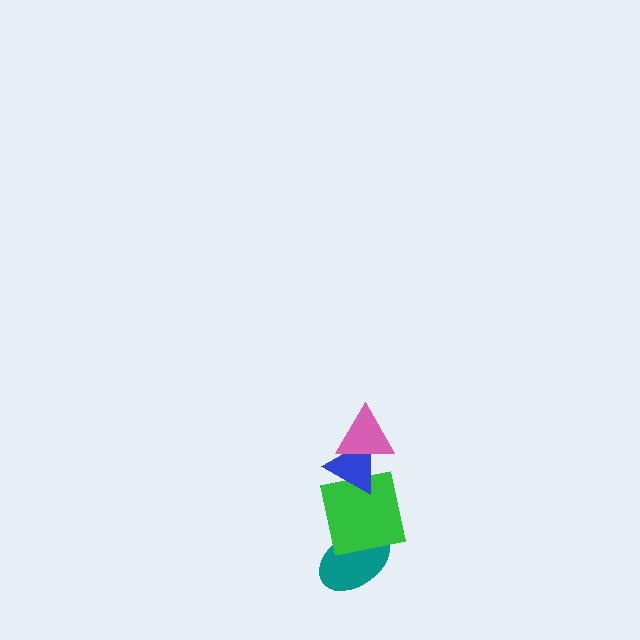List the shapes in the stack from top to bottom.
From top to bottom: the pink triangle, the blue triangle, the green square, the teal ellipse.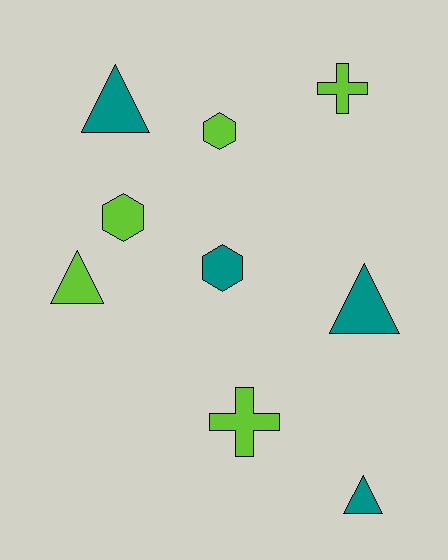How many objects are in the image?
There are 9 objects.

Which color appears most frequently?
Lime, with 5 objects.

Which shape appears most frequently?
Triangle, with 4 objects.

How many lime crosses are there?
There are 2 lime crosses.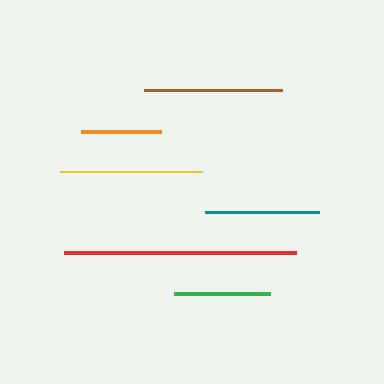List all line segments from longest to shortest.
From longest to shortest: red, yellow, brown, teal, green, orange.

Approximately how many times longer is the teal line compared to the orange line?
The teal line is approximately 1.4 times the length of the orange line.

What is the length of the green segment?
The green segment is approximately 95 pixels long.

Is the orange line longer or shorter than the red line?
The red line is longer than the orange line.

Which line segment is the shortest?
The orange line is the shortest at approximately 80 pixels.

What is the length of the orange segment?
The orange segment is approximately 80 pixels long.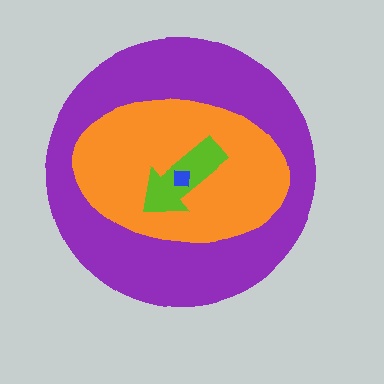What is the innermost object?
The blue square.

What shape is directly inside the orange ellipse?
The lime arrow.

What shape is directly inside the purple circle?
The orange ellipse.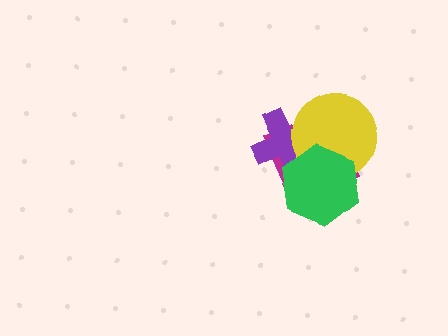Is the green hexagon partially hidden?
No, no other shape covers it.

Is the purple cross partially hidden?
Yes, it is partially covered by another shape.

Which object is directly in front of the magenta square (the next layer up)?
The purple cross is directly in front of the magenta square.